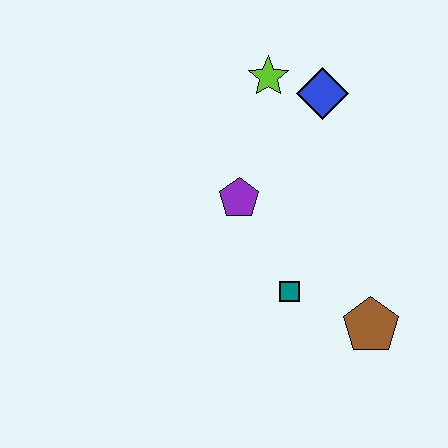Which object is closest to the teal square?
The brown pentagon is closest to the teal square.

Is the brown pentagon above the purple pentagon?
No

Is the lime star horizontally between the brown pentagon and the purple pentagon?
Yes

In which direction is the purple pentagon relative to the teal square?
The purple pentagon is above the teal square.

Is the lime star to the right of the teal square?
No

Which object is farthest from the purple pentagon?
The brown pentagon is farthest from the purple pentagon.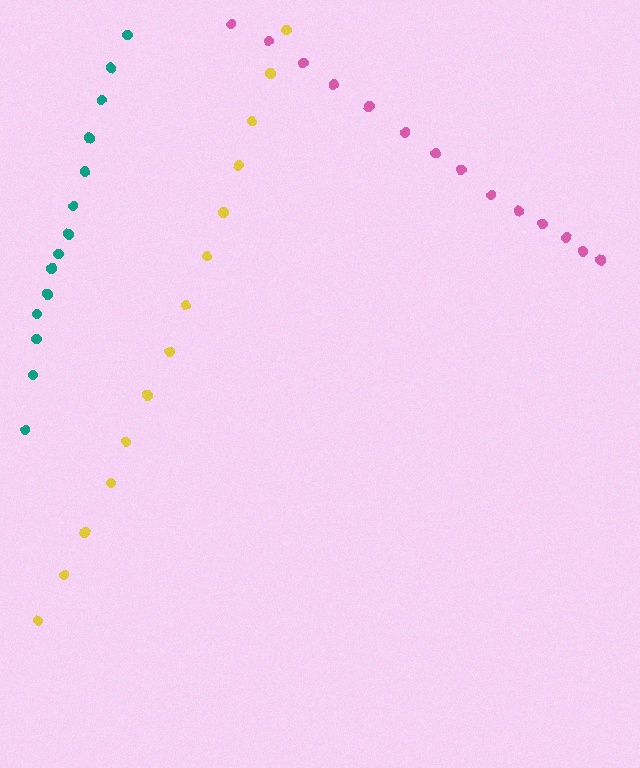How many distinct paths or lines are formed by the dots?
There are 3 distinct paths.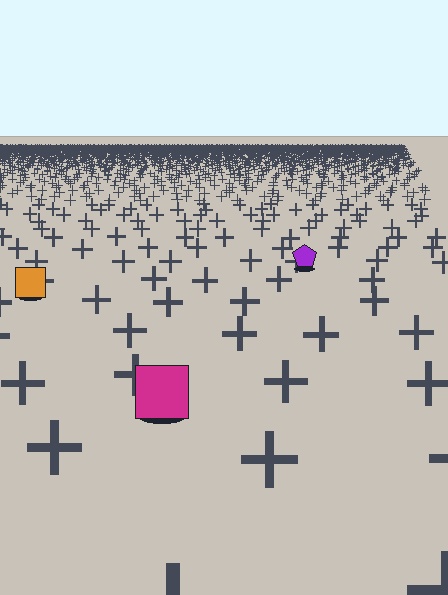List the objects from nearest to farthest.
From nearest to farthest: the magenta square, the orange square, the purple pentagon.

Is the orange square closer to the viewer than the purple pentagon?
Yes. The orange square is closer — you can tell from the texture gradient: the ground texture is coarser near it.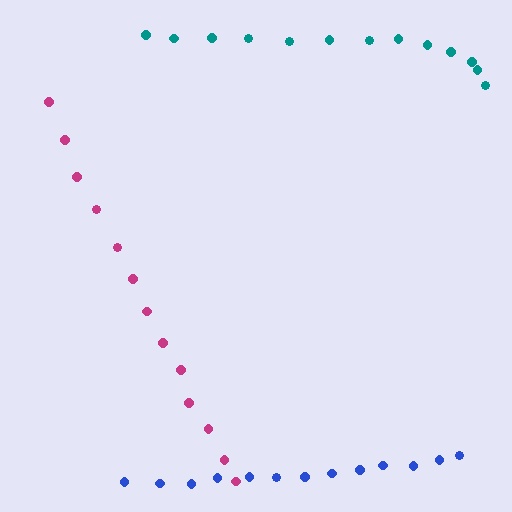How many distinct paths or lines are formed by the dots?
There are 3 distinct paths.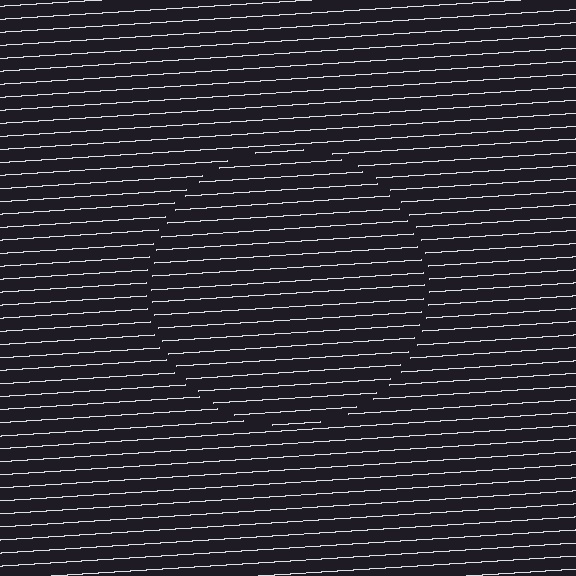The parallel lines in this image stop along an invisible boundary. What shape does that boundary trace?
An illusory circle. The interior of the shape contains the same grating, shifted by half a period — the contour is defined by the phase discontinuity where line-ends from the inner and outer gratings abut.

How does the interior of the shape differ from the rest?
The interior of the shape contains the same grating, shifted by half a period — the contour is defined by the phase discontinuity where line-ends from the inner and outer gratings abut.